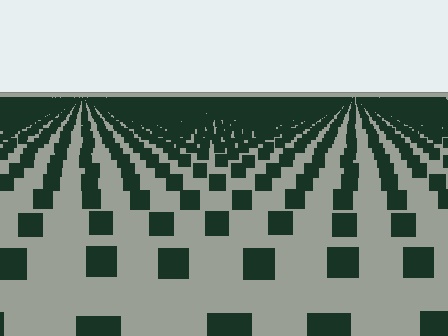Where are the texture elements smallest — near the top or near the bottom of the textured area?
Near the top.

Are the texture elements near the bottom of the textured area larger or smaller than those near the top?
Larger. Near the bottom, elements are closer to the viewer and appear at a bigger on-screen size.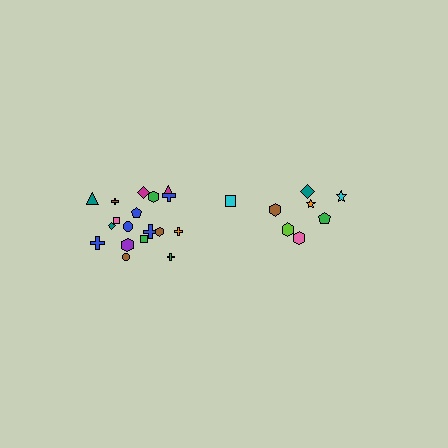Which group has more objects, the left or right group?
The left group.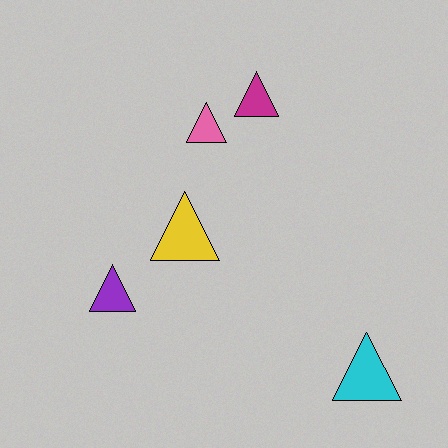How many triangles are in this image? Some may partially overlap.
There are 5 triangles.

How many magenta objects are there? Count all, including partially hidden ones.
There is 1 magenta object.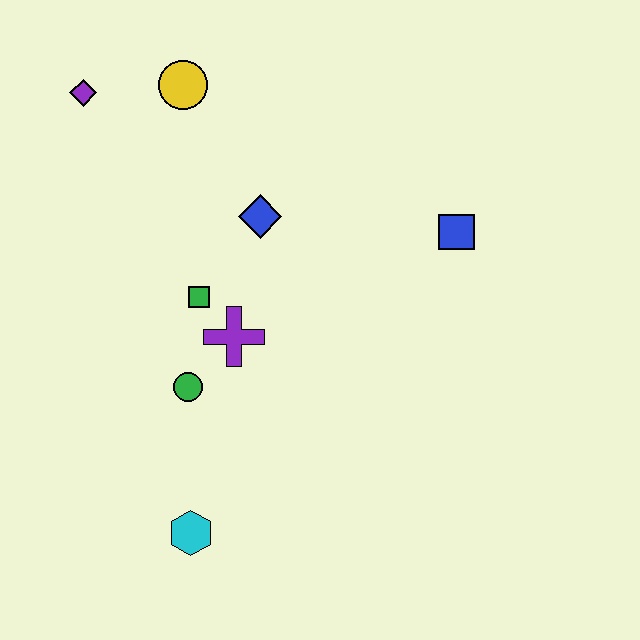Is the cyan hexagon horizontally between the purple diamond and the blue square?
Yes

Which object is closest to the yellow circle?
The purple diamond is closest to the yellow circle.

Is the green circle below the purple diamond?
Yes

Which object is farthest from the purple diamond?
The cyan hexagon is farthest from the purple diamond.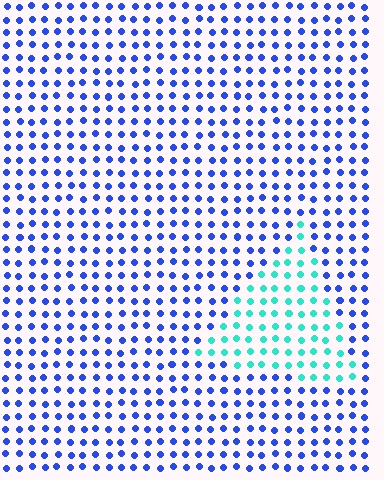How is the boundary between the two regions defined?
The boundary is defined purely by a slight shift in hue (about 59 degrees). Spacing, size, and orientation are identical on both sides.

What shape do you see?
I see a triangle.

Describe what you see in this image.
The image is filled with small blue elements in a uniform arrangement. A triangle-shaped region is visible where the elements are tinted to a slightly different hue, forming a subtle color boundary.